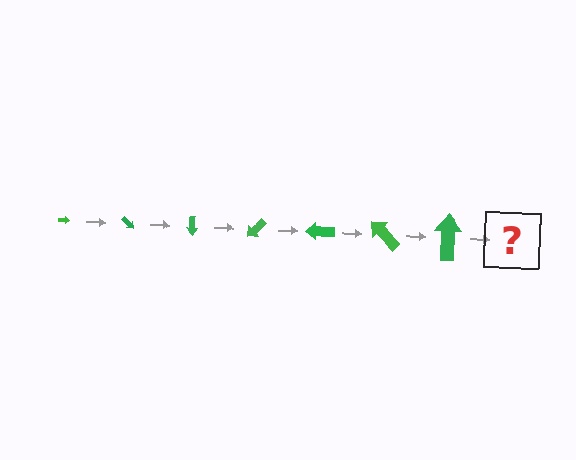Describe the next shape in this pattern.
It should be an arrow, larger than the previous one and rotated 315 degrees from the start.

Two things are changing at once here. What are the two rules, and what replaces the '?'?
The two rules are that the arrow grows larger each step and it rotates 45 degrees each step. The '?' should be an arrow, larger than the previous one and rotated 315 degrees from the start.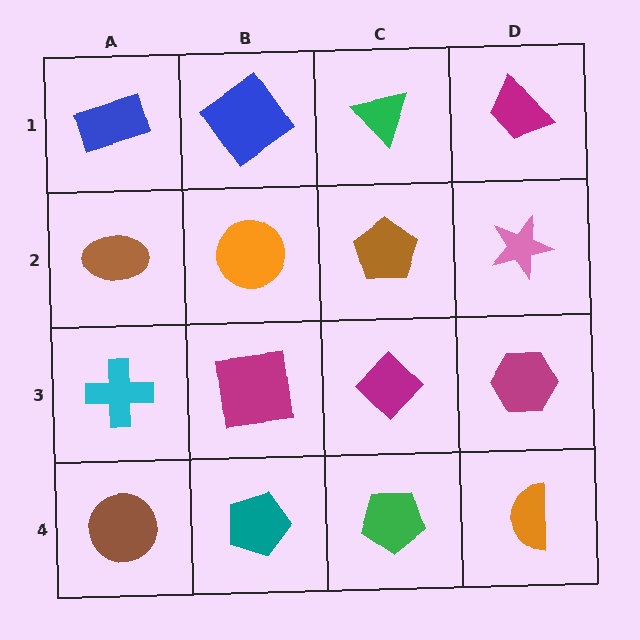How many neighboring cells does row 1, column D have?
2.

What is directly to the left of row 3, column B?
A cyan cross.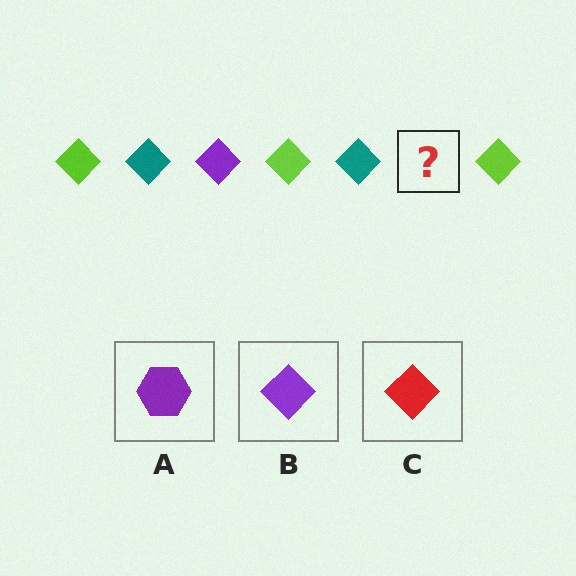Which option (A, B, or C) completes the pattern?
B.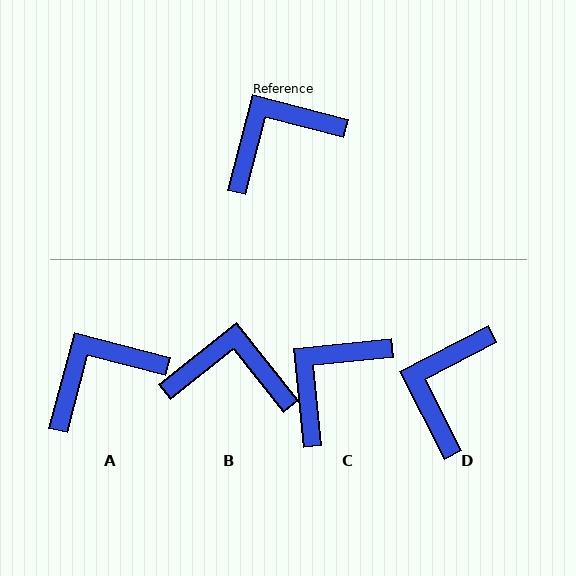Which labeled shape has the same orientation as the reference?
A.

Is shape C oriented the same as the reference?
No, it is off by about 20 degrees.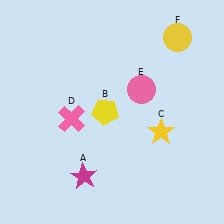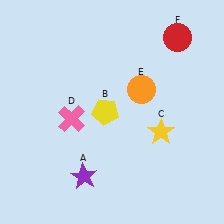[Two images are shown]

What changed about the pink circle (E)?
In Image 1, E is pink. In Image 2, it changed to orange.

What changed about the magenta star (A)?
In Image 1, A is magenta. In Image 2, it changed to purple.